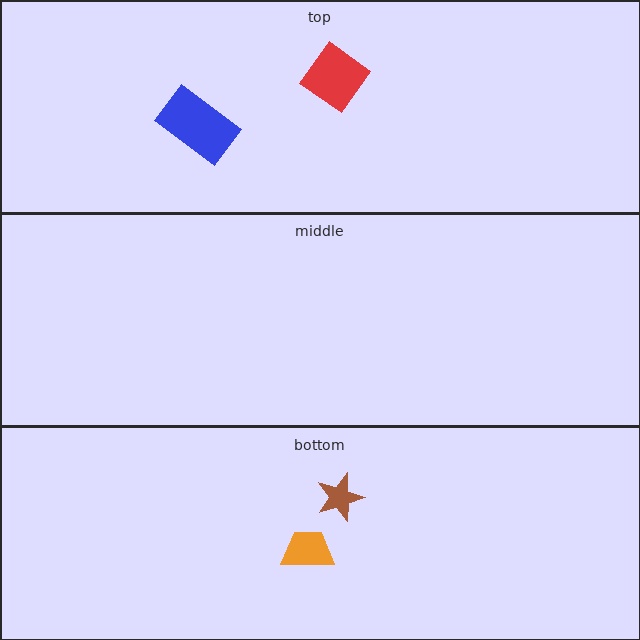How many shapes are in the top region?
2.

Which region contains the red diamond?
The top region.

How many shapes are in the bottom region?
2.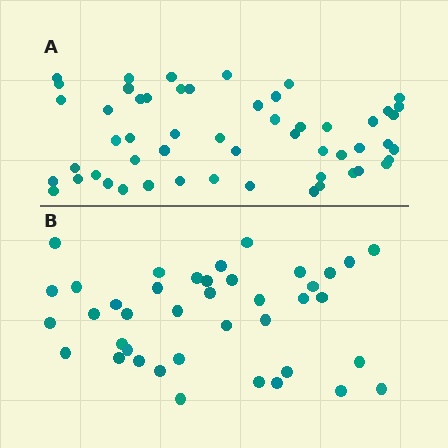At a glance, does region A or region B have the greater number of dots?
Region A (the top region) has more dots.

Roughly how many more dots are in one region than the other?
Region A has approximately 15 more dots than region B.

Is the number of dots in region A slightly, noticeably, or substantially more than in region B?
Region A has noticeably more, but not dramatically so. The ratio is roughly 1.4 to 1.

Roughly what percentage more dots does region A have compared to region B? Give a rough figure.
About 35% more.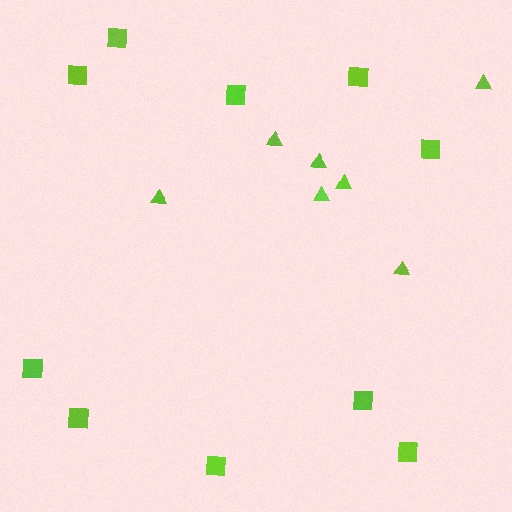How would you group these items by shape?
There are 2 groups: one group of triangles (7) and one group of squares (10).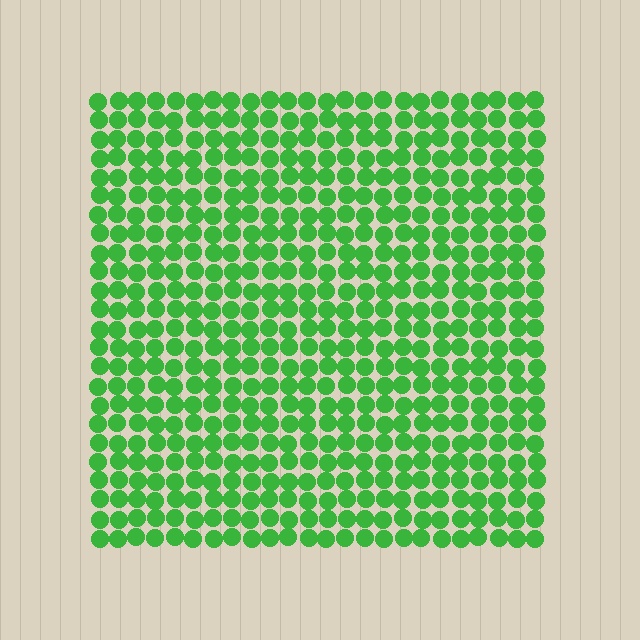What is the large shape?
The large shape is a square.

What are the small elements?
The small elements are circles.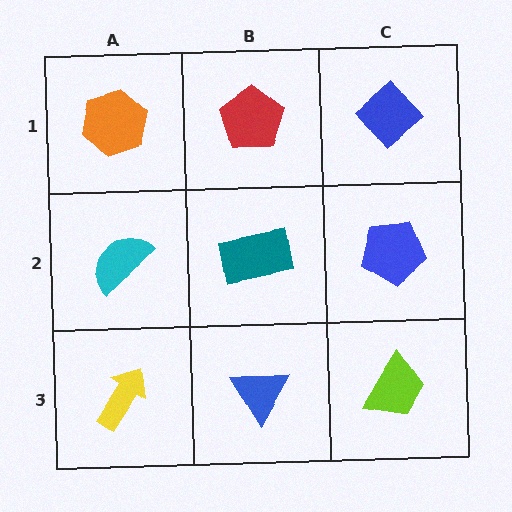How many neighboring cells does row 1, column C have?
2.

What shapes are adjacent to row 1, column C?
A blue pentagon (row 2, column C), a red pentagon (row 1, column B).